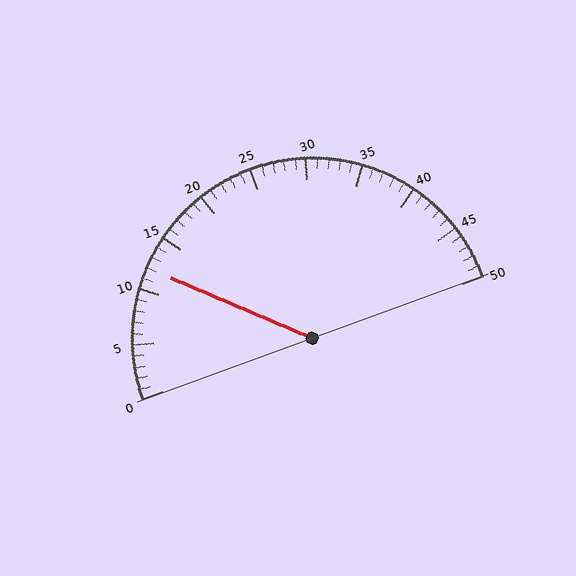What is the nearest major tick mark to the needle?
The nearest major tick mark is 10.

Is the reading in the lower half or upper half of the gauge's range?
The reading is in the lower half of the range (0 to 50).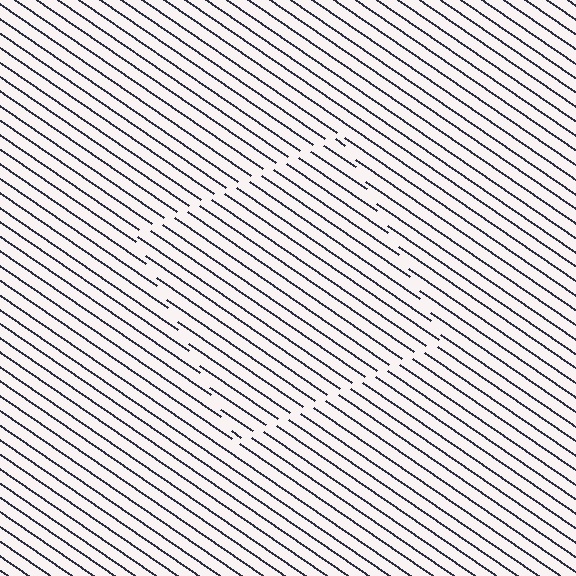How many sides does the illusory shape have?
4 sides — the line-ends trace a square.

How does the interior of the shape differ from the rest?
The interior of the shape contains the same grating, shifted by half a period — the contour is defined by the phase discontinuity where line-ends from the inner and outer gratings abut.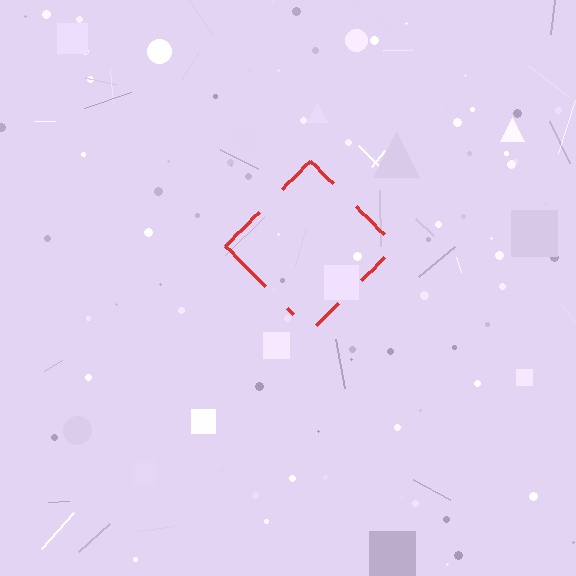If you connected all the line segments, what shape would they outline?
They would outline a diamond.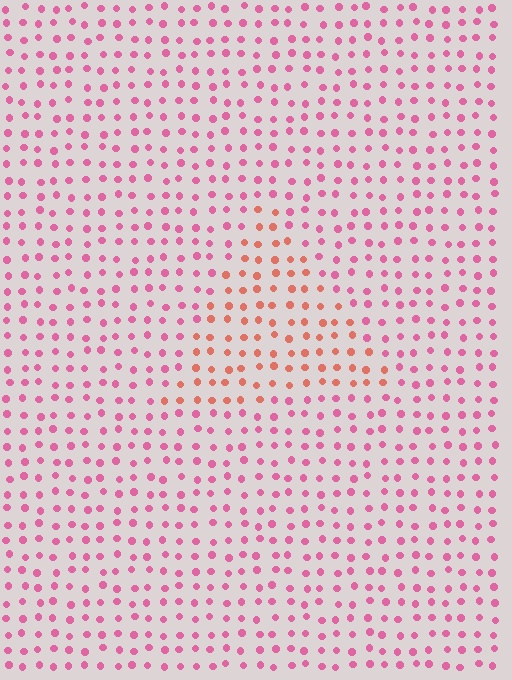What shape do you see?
I see a triangle.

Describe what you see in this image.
The image is filled with small pink elements in a uniform arrangement. A triangle-shaped region is visible where the elements are tinted to a slightly different hue, forming a subtle color boundary.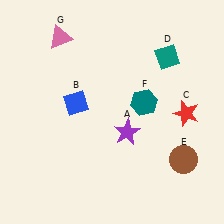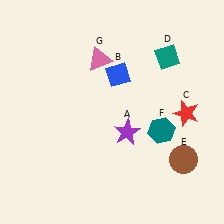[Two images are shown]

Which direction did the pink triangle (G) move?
The pink triangle (G) moved right.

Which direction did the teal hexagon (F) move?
The teal hexagon (F) moved down.